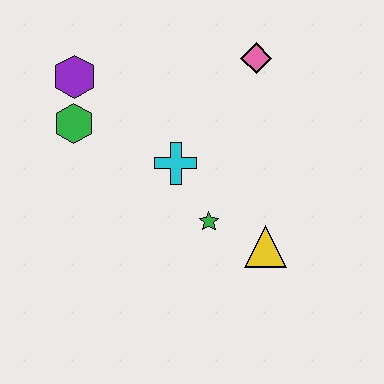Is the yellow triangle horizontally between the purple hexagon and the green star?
No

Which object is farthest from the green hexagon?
The yellow triangle is farthest from the green hexagon.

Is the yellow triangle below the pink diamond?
Yes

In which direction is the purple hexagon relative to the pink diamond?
The purple hexagon is to the left of the pink diamond.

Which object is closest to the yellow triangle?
The green star is closest to the yellow triangle.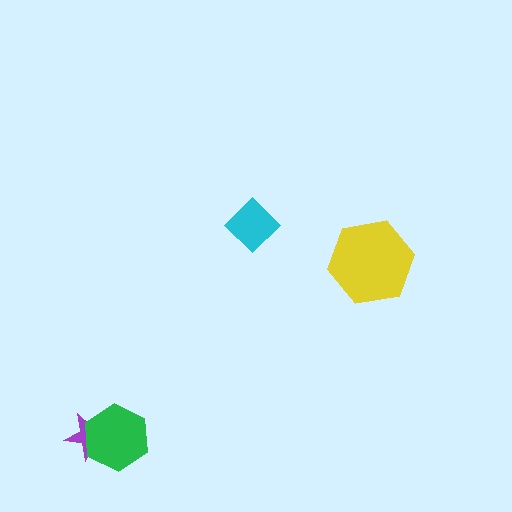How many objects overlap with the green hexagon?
1 object overlaps with the green hexagon.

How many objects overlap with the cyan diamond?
0 objects overlap with the cyan diamond.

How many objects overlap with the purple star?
1 object overlaps with the purple star.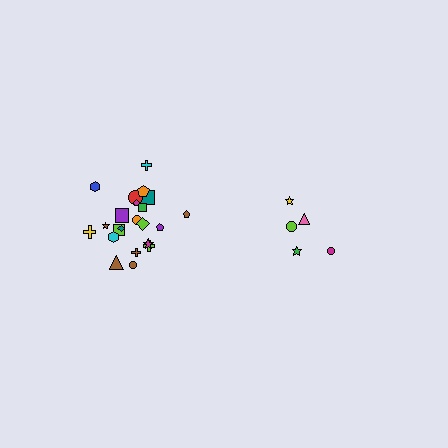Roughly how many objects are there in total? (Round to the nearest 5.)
Roughly 30 objects in total.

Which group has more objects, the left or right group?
The left group.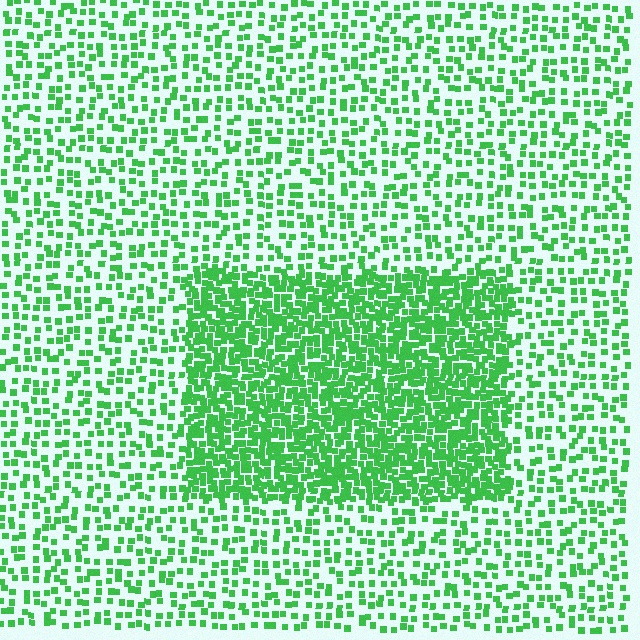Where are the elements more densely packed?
The elements are more densely packed inside the rectangle boundary.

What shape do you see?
I see a rectangle.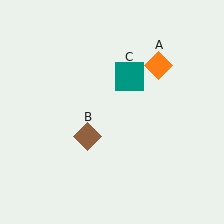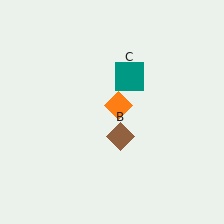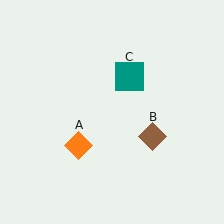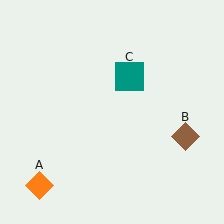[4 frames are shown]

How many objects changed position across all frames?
2 objects changed position: orange diamond (object A), brown diamond (object B).